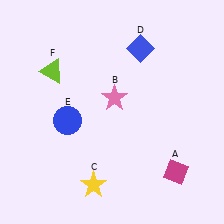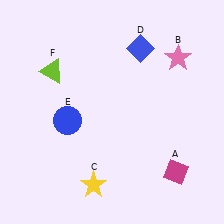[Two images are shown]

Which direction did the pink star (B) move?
The pink star (B) moved right.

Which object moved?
The pink star (B) moved right.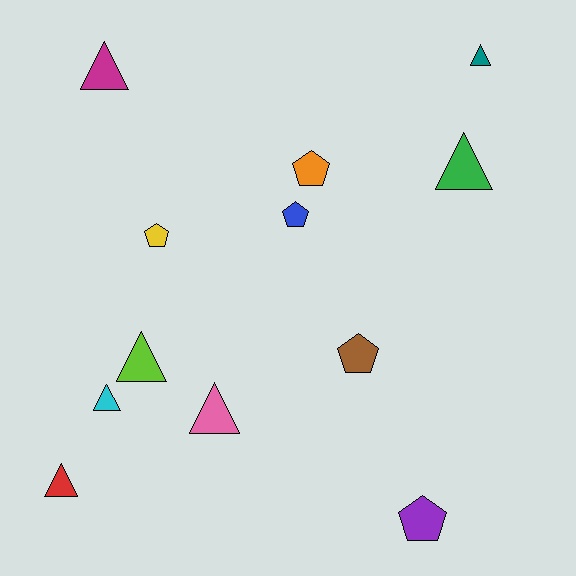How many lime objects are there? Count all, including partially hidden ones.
There is 1 lime object.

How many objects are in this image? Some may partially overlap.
There are 12 objects.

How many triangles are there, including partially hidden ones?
There are 7 triangles.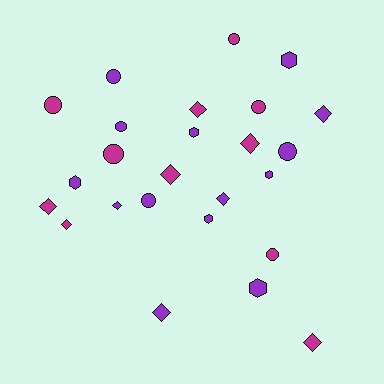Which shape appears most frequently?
Diamond, with 10 objects.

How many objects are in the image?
There are 25 objects.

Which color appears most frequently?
Purple, with 14 objects.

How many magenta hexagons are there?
There are no magenta hexagons.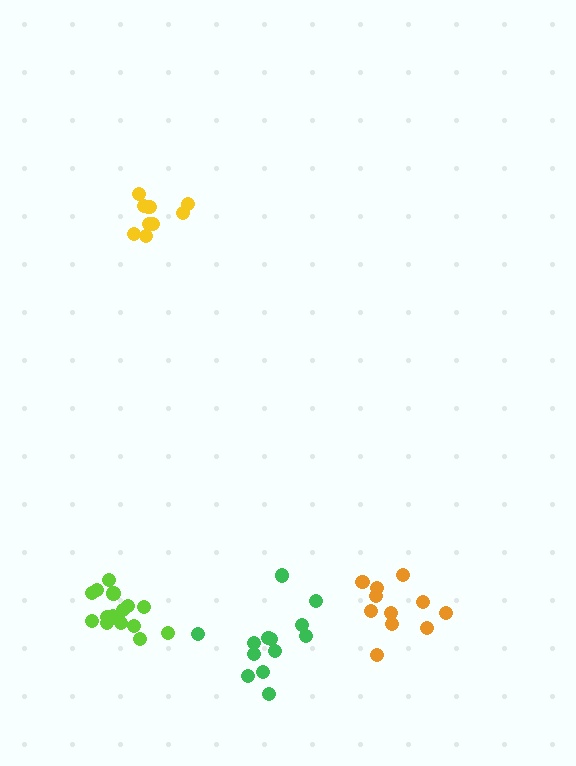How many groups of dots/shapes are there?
There are 4 groups.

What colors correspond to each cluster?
The clusters are colored: lime, green, yellow, orange.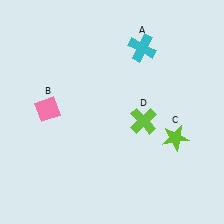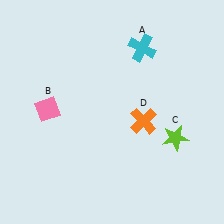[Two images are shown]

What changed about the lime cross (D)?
In Image 1, D is lime. In Image 2, it changed to orange.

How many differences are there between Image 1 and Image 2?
There is 1 difference between the two images.